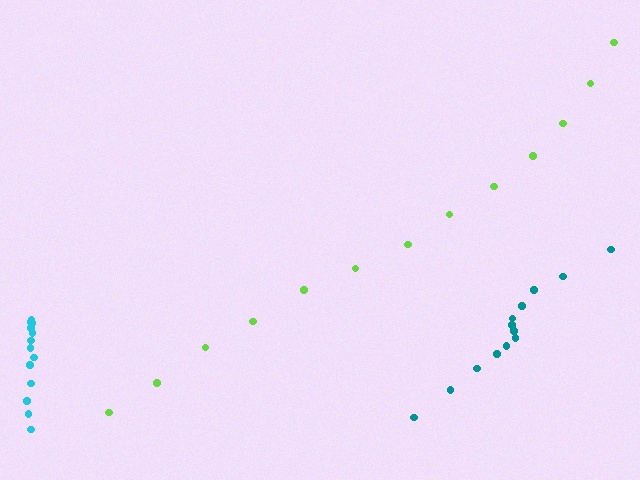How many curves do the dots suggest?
There are 3 distinct paths.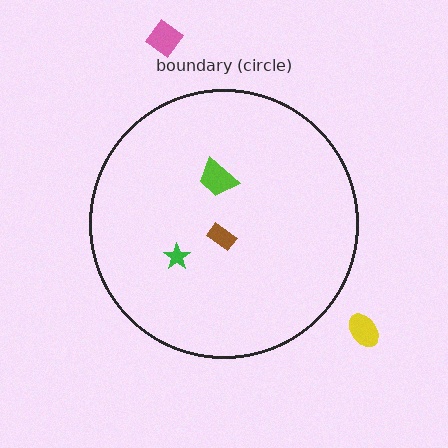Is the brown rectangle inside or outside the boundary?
Inside.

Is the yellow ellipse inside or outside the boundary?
Outside.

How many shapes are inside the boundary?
3 inside, 2 outside.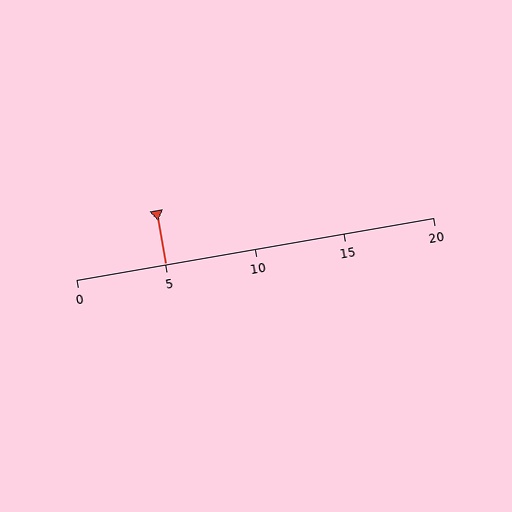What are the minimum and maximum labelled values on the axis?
The axis runs from 0 to 20.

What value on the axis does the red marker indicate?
The marker indicates approximately 5.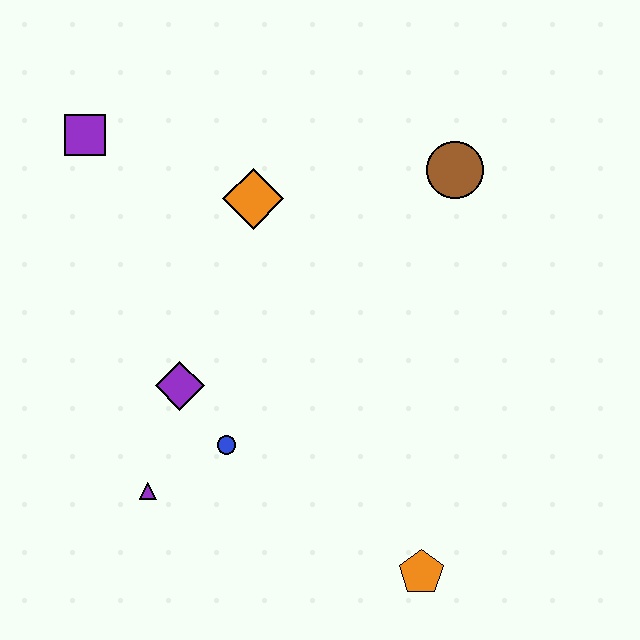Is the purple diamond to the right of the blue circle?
No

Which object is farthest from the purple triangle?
The brown circle is farthest from the purple triangle.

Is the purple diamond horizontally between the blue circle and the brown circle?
No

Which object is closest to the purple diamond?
The blue circle is closest to the purple diamond.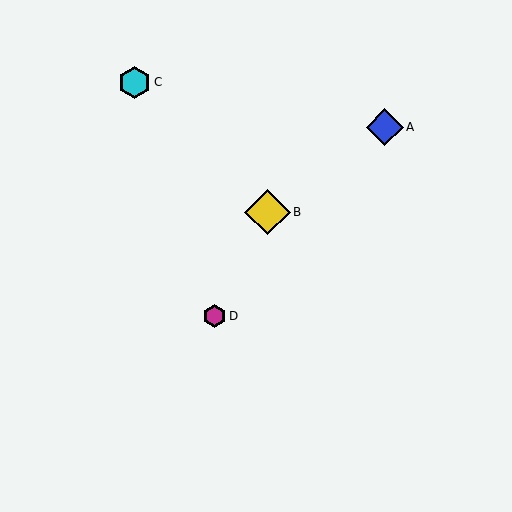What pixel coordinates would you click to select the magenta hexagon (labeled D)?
Click at (215, 316) to select the magenta hexagon D.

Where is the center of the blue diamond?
The center of the blue diamond is at (385, 127).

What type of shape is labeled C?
Shape C is a cyan hexagon.